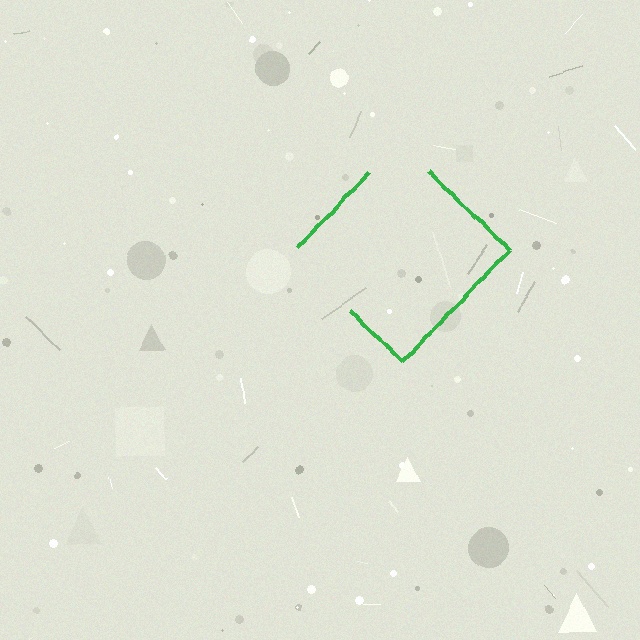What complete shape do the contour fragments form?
The contour fragments form a diamond.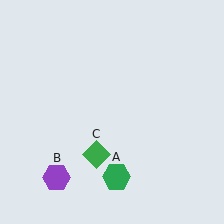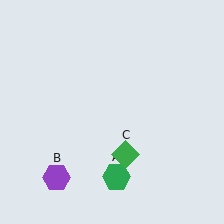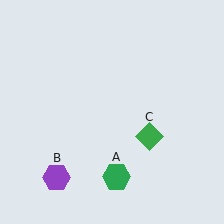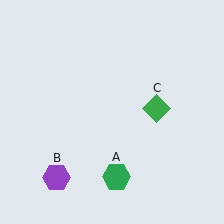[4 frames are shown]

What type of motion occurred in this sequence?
The green diamond (object C) rotated counterclockwise around the center of the scene.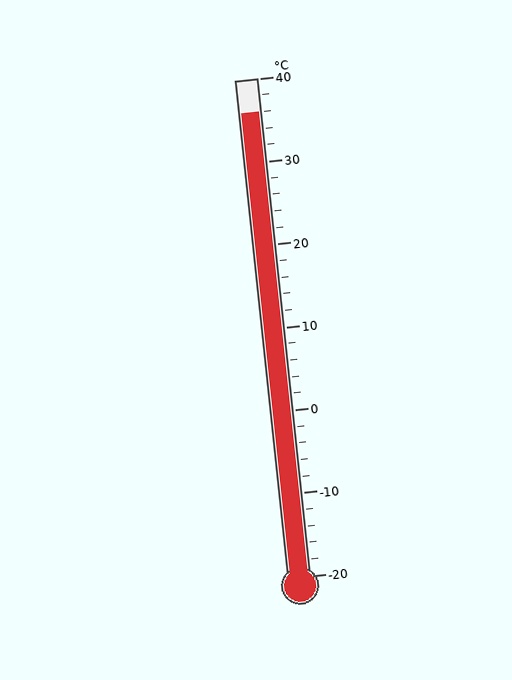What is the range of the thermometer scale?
The thermometer scale ranges from -20°C to 40°C.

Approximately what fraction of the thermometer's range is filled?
The thermometer is filled to approximately 95% of its range.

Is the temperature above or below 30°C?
The temperature is above 30°C.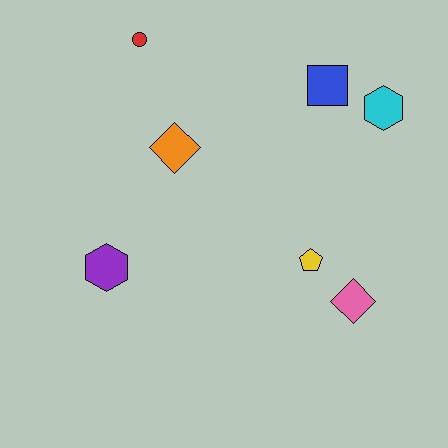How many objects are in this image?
There are 7 objects.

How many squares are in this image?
There is 1 square.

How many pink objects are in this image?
There is 1 pink object.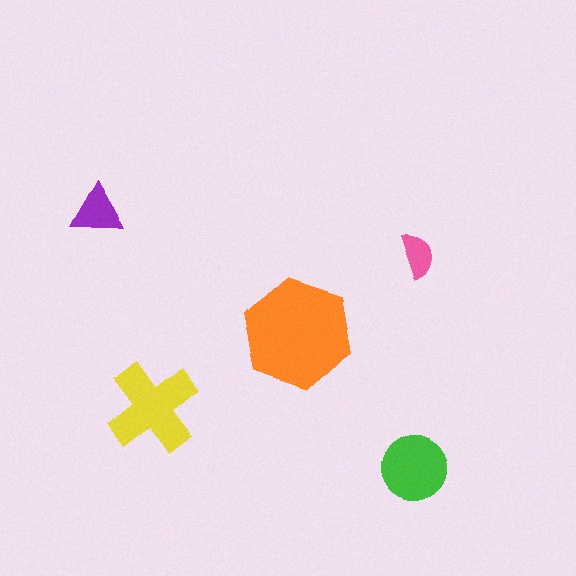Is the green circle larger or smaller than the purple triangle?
Larger.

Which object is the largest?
The orange hexagon.